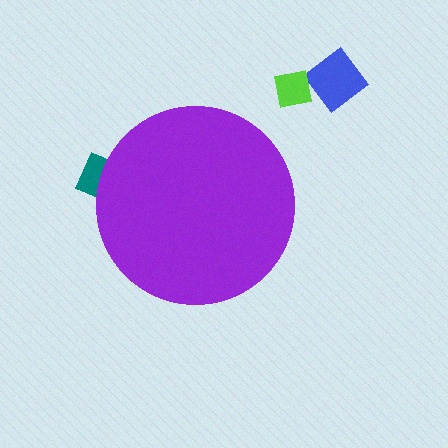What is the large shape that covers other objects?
A purple circle.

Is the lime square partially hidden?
No, the lime square is fully visible.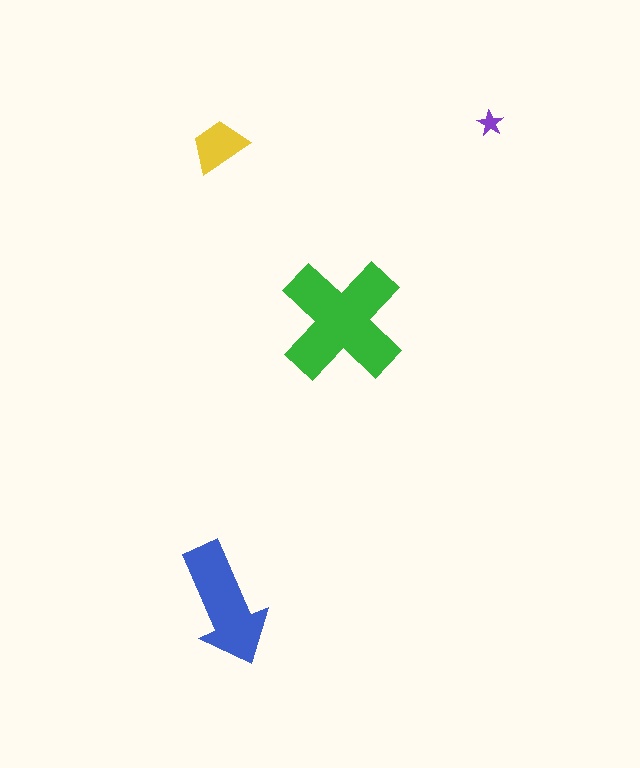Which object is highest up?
The purple star is topmost.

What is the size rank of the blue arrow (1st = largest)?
2nd.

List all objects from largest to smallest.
The green cross, the blue arrow, the yellow trapezoid, the purple star.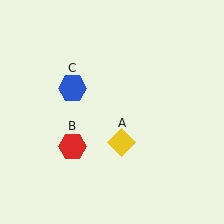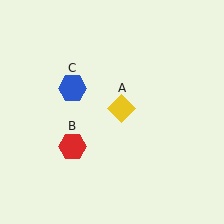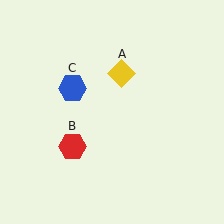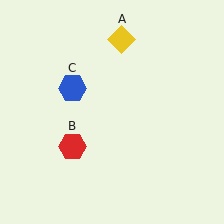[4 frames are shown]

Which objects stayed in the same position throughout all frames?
Red hexagon (object B) and blue hexagon (object C) remained stationary.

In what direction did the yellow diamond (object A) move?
The yellow diamond (object A) moved up.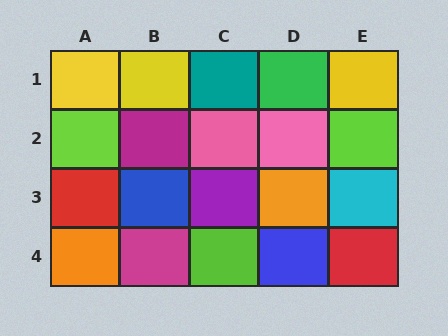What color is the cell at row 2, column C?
Pink.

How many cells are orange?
2 cells are orange.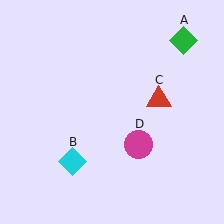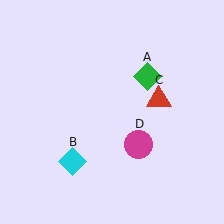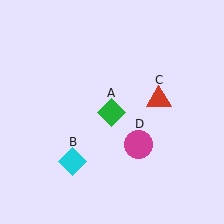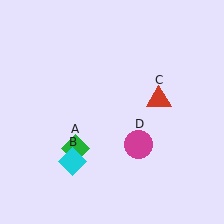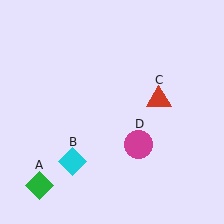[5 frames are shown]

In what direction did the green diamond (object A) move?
The green diamond (object A) moved down and to the left.